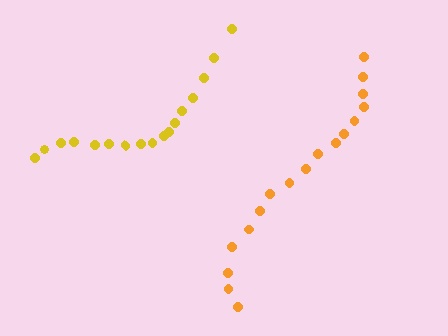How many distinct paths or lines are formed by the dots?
There are 2 distinct paths.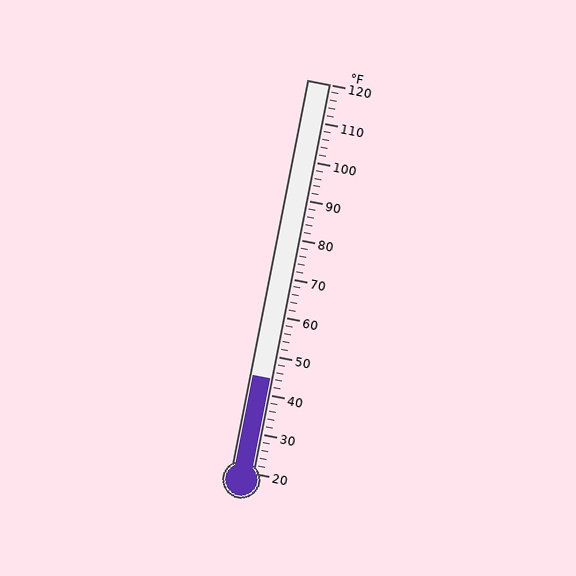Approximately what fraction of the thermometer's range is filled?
The thermometer is filled to approximately 25% of its range.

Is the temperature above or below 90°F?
The temperature is below 90°F.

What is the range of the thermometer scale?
The thermometer scale ranges from 20°F to 120°F.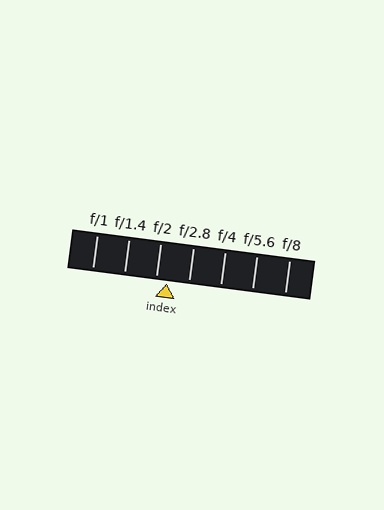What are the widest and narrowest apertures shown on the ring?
The widest aperture shown is f/1 and the narrowest is f/8.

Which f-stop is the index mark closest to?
The index mark is closest to f/2.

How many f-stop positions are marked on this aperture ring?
There are 7 f-stop positions marked.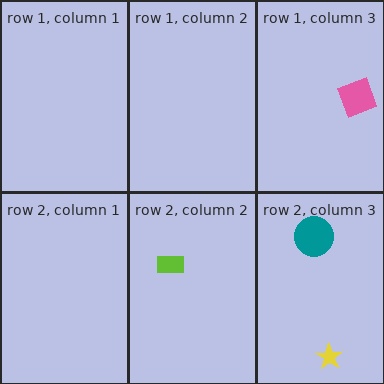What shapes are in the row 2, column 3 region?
The yellow star, the teal circle.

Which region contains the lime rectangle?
The row 2, column 2 region.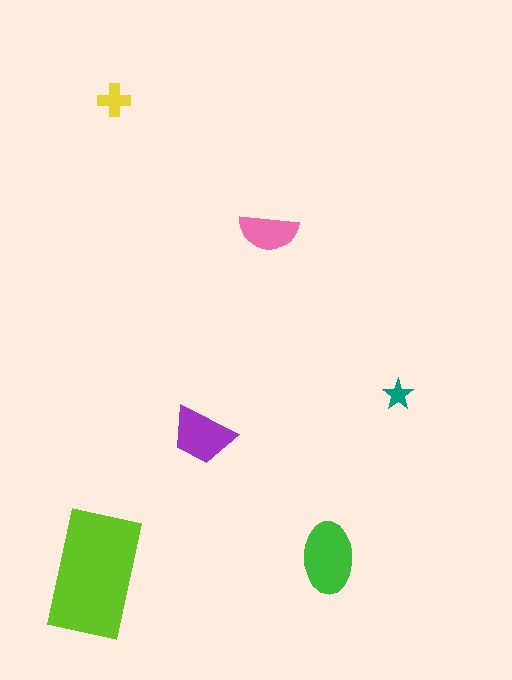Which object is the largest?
The lime rectangle.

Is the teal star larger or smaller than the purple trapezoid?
Smaller.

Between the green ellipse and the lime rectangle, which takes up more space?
The lime rectangle.